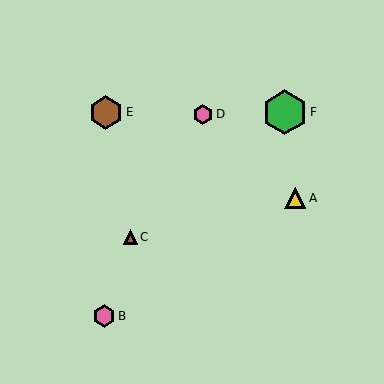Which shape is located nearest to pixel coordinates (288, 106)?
The green hexagon (labeled F) at (285, 112) is nearest to that location.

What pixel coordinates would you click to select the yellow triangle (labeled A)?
Click at (295, 198) to select the yellow triangle A.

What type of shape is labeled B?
Shape B is a pink hexagon.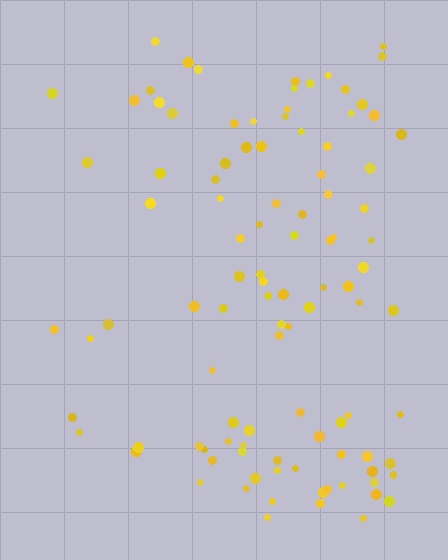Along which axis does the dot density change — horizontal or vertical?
Horizontal.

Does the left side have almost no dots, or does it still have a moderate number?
Still a moderate number, just noticeably fewer than the right.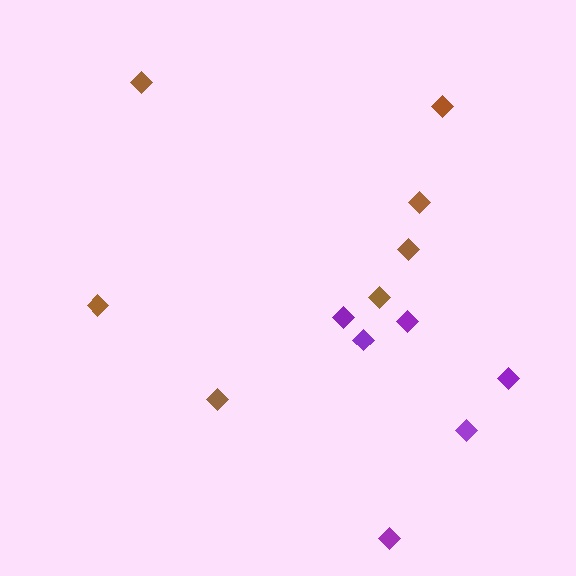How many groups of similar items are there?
There are 2 groups: one group of purple diamonds (6) and one group of brown diamonds (7).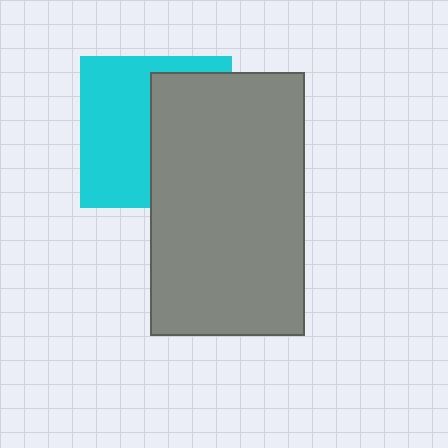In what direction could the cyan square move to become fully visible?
The cyan square could move left. That would shift it out from behind the gray rectangle entirely.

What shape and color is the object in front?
The object in front is a gray rectangle.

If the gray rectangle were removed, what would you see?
You would see the complete cyan square.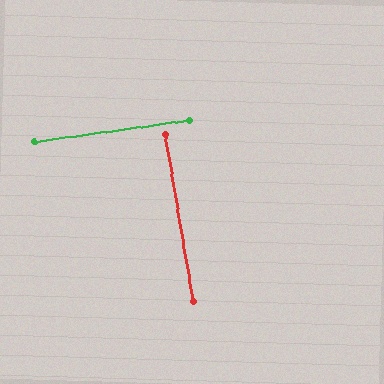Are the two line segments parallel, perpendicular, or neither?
Perpendicular — they meet at approximately 89°.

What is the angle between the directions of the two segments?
Approximately 89 degrees.